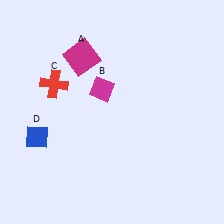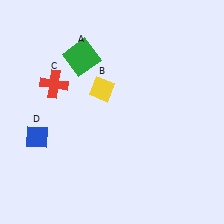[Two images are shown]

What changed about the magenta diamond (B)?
In Image 1, B is magenta. In Image 2, it changed to yellow.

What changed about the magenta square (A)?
In Image 1, A is magenta. In Image 2, it changed to green.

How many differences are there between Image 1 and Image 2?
There are 2 differences between the two images.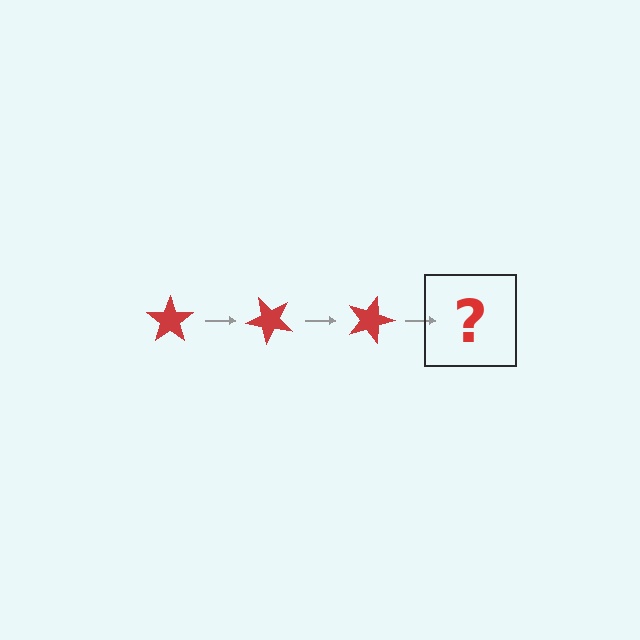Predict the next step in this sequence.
The next step is a red star rotated 135 degrees.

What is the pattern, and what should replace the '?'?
The pattern is that the star rotates 45 degrees each step. The '?' should be a red star rotated 135 degrees.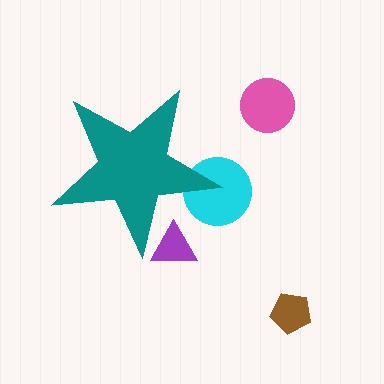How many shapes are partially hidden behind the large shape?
2 shapes are partially hidden.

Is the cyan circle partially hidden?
Yes, the cyan circle is partially hidden behind the teal star.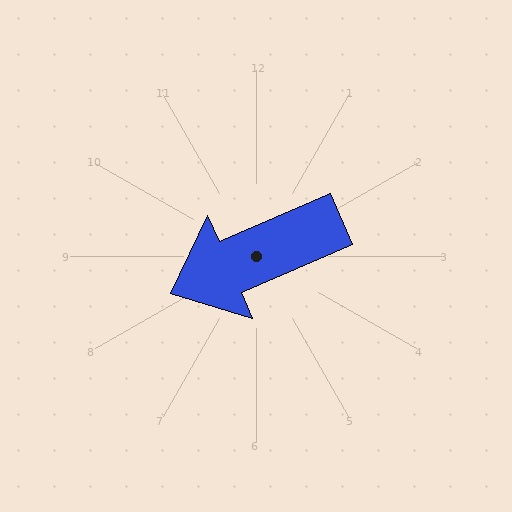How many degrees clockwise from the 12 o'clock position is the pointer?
Approximately 247 degrees.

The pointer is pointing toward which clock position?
Roughly 8 o'clock.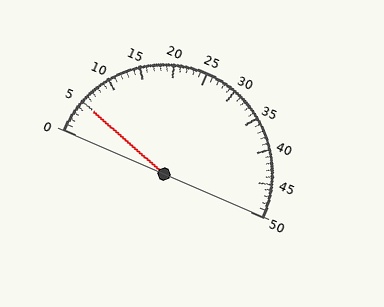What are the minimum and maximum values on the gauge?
The gauge ranges from 0 to 50.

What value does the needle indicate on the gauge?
The needle indicates approximately 5.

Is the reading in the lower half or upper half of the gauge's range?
The reading is in the lower half of the range (0 to 50).